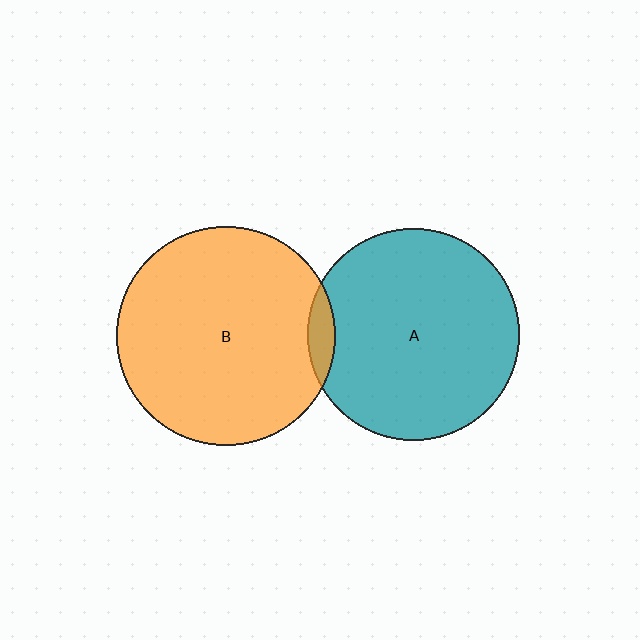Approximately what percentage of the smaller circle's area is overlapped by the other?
Approximately 5%.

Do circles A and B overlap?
Yes.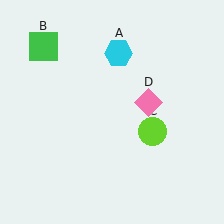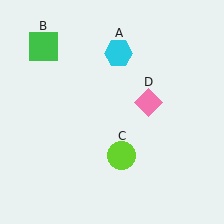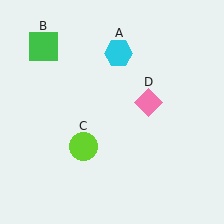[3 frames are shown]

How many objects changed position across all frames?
1 object changed position: lime circle (object C).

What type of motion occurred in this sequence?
The lime circle (object C) rotated clockwise around the center of the scene.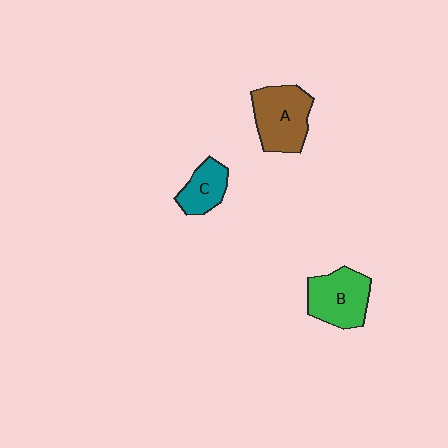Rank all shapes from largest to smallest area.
From largest to smallest: A (brown), B (green), C (teal).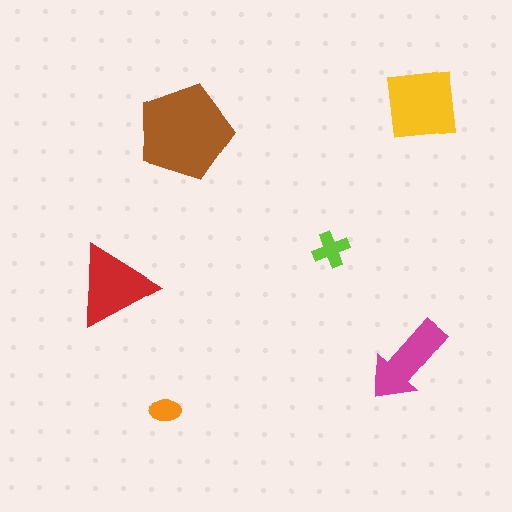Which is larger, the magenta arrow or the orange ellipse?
The magenta arrow.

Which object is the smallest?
The orange ellipse.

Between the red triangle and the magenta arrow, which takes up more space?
The red triangle.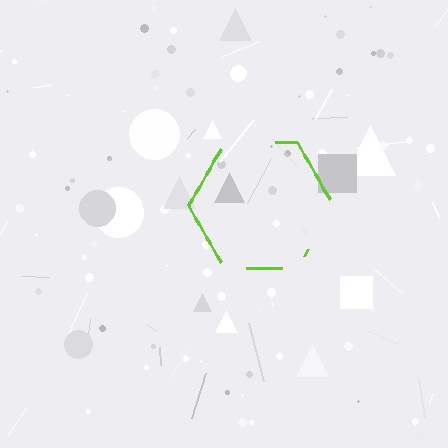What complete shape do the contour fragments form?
The contour fragments form a hexagon.